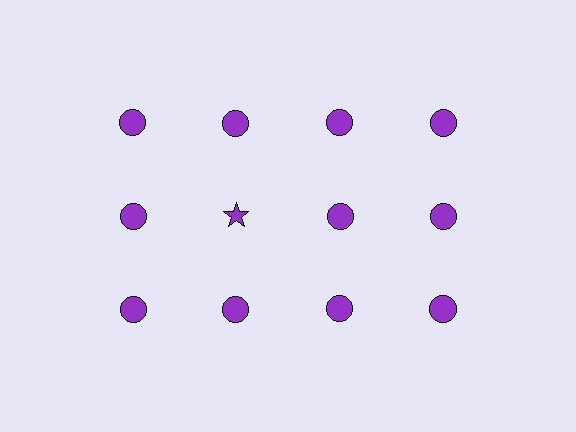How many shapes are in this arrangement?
There are 12 shapes arranged in a grid pattern.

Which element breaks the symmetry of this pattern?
The purple star in the second row, second from left column breaks the symmetry. All other shapes are purple circles.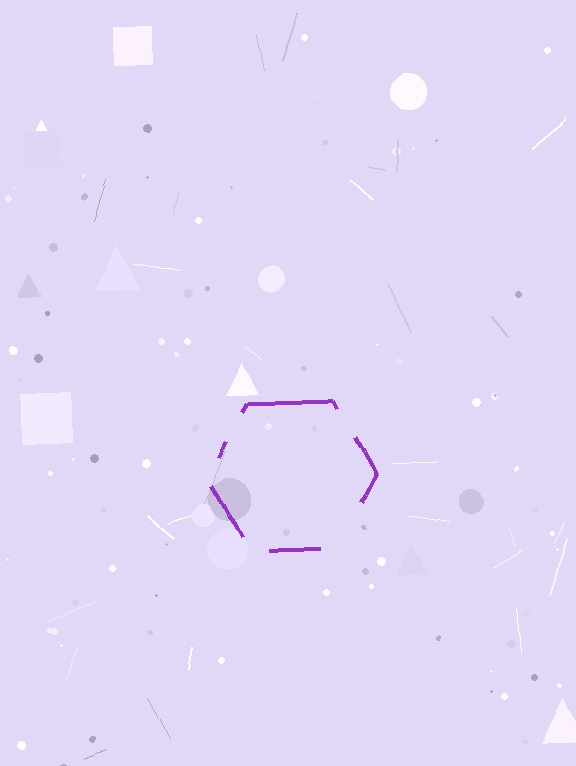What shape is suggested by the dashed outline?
The dashed outline suggests a hexagon.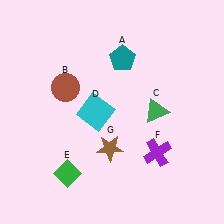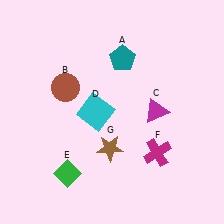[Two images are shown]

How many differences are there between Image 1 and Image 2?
There are 2 differences between the two images.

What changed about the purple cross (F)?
In Image 1, F is purple. In Image 2, it changed to magenta.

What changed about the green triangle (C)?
In Image 1, C is green. In Image 2, it changed to magenta.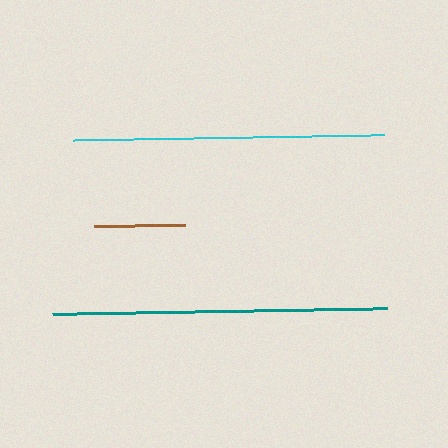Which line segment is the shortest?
The brown line is the shortest at approximately 91 pixels.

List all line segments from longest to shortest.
From longest to shortest: teal, cyan, brown.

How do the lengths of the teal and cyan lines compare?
The teal and cyan lines are approximately the same length.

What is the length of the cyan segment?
The cyan segment is approximately 311 pixels long.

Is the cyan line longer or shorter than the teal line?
The teal line is longer than the cyan line.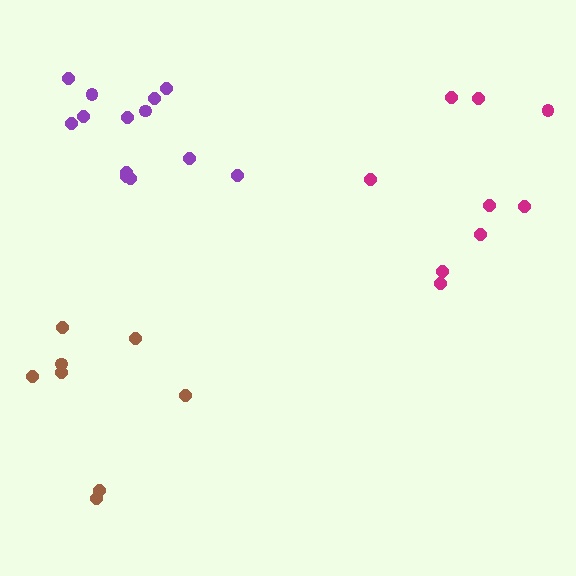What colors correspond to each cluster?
The clusters are colored: magenta, brown, purple.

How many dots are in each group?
Group 1: 9 dots, Group 2: 8 dots, Group 3: 13 dots (30 total).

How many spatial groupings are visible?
There are 3 spatial groupings.